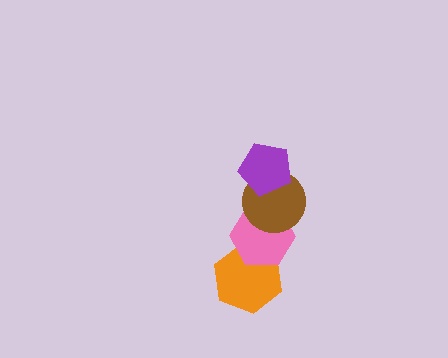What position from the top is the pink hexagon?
The pink hexagon is 3rd from the top.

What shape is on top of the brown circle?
The purple pentagon is on top of the brown circle.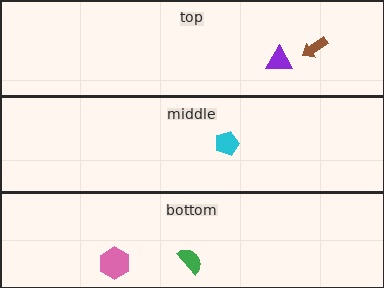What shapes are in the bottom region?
The green semicircle, the pink hexagon.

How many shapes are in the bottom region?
2.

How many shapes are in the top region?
2.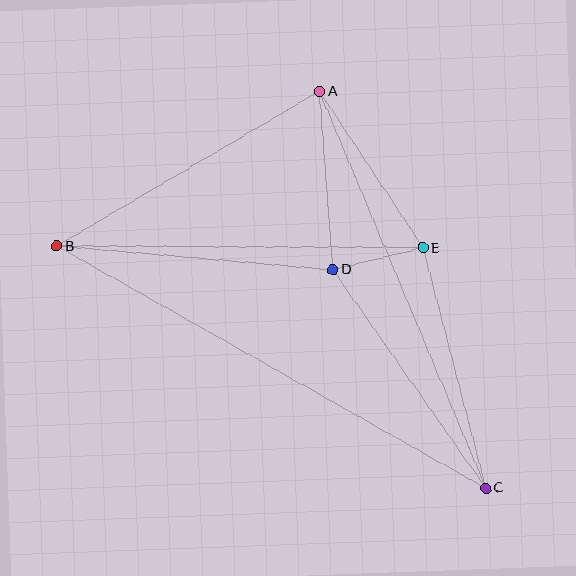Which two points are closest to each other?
Points D and E are closest to each other.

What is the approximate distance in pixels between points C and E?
The distance between C and E is approximately 248 pixels.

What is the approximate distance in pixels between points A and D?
The distance between A and D is approximately 179 pixels.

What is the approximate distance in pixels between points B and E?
The distance between B and E is approximately 366 pixels.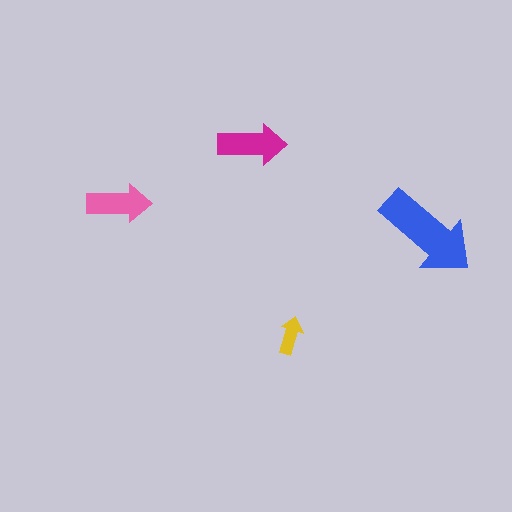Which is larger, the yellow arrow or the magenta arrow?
The magenta one.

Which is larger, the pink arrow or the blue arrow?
The blue one.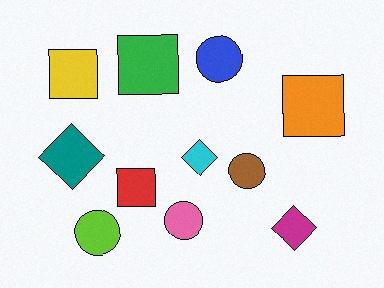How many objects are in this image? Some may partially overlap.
There are 11 objects.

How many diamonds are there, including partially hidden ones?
There are 3 diamonds.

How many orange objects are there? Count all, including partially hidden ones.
There is 1 orange object.